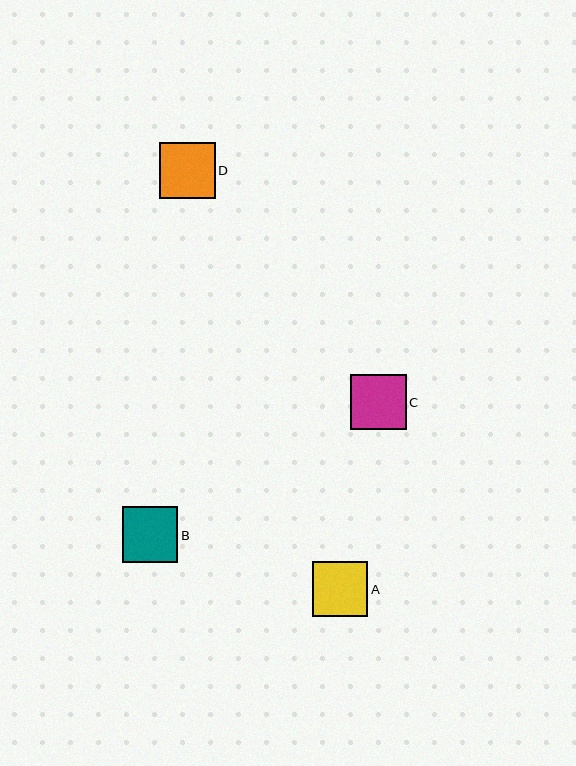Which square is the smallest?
Square A is the smallest with a size of approximately 55 pixels.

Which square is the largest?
Square D is the largest with a size of approximately 56 pixels.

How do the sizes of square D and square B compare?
Square D and square B are approximately the same size.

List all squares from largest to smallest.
From largest to smallest: D, B, C, A.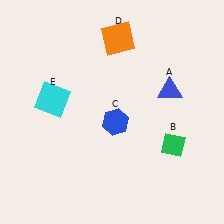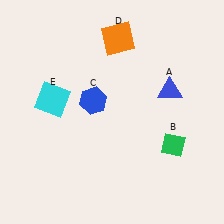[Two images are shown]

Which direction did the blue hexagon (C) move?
The blue hexagon (C) moved left.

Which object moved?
The blue hexagon (C) moved left.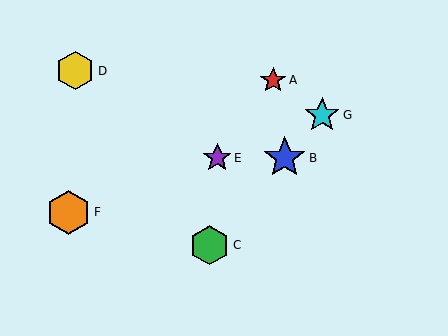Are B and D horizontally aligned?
No, B is at y≈158 and D is at y≈71.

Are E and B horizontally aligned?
Yes, both are at y≈158.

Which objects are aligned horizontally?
Objects B, E are aligned horizontally.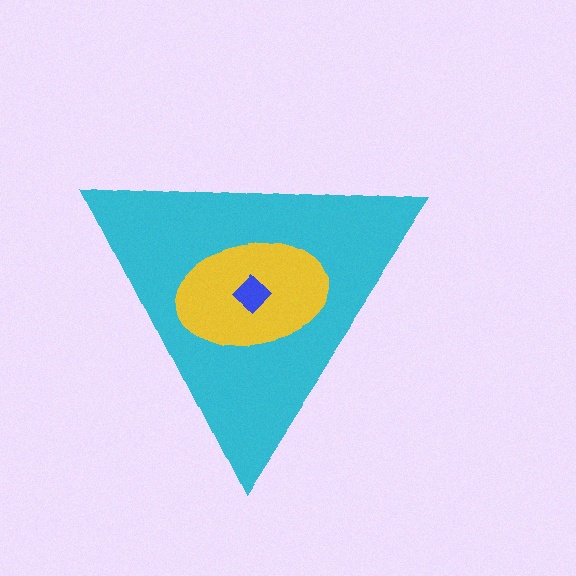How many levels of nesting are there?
3.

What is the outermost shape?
The cyan triangle.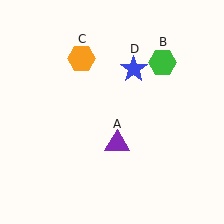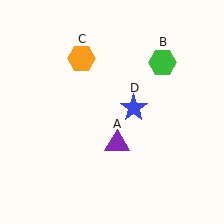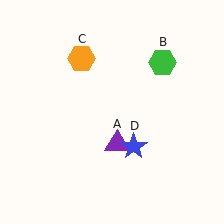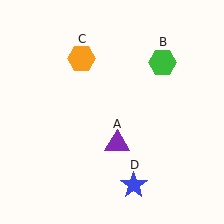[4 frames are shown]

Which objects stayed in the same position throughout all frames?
Purple triangle (object A) and green hexagon (object B) and orange hexagon (object C) remained stationary.